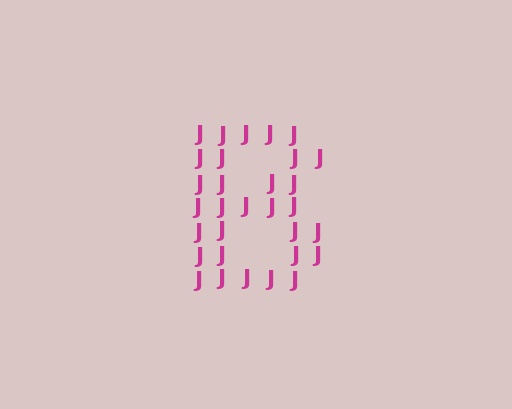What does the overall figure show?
The overall figure shows the letter B.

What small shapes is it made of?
It is made of small letter J's.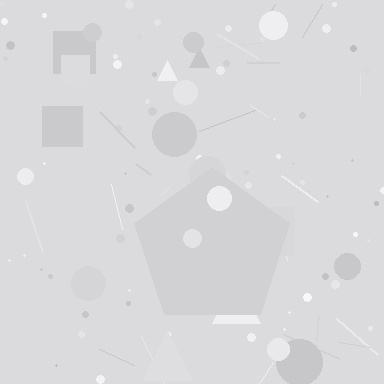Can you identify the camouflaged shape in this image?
The camouflaged shape is a pentagon.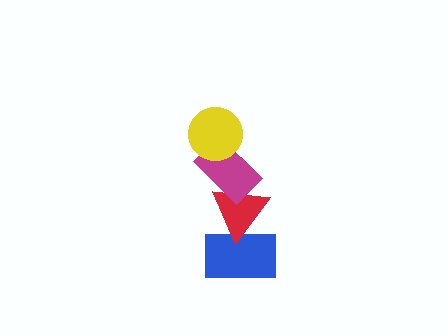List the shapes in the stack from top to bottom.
From top to bottom: the yellow circle, the magenta rectangle, the red triangle, the blue rectangle.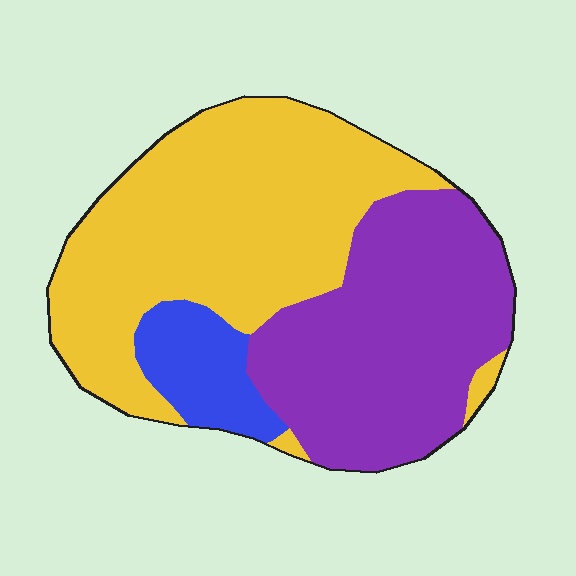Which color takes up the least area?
Blue, at roughly 10%.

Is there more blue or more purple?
Purple.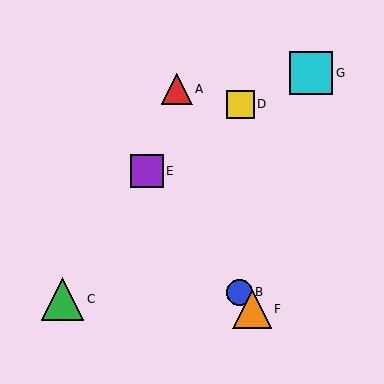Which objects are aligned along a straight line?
Objects B, E, F are aligned along a straight line.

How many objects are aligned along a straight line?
3 objects (B, E, F) are aligned along a straight line.